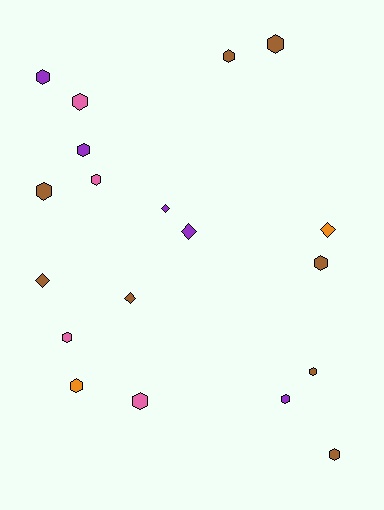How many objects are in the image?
There are 19 objects.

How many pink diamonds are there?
There are no pink diamonds.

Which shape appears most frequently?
Hexagon, with 14 objects.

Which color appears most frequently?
Brown, with 8 objects.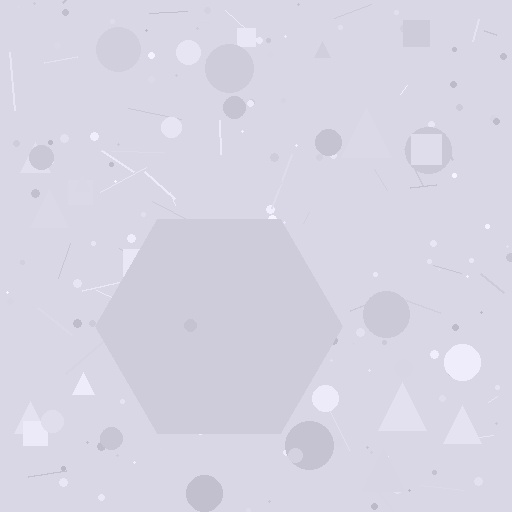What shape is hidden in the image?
A hexagon is hidden in the image.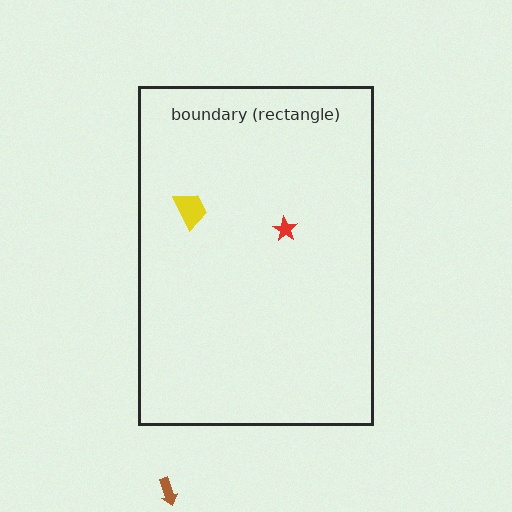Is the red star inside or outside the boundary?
Inside.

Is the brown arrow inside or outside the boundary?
Outside.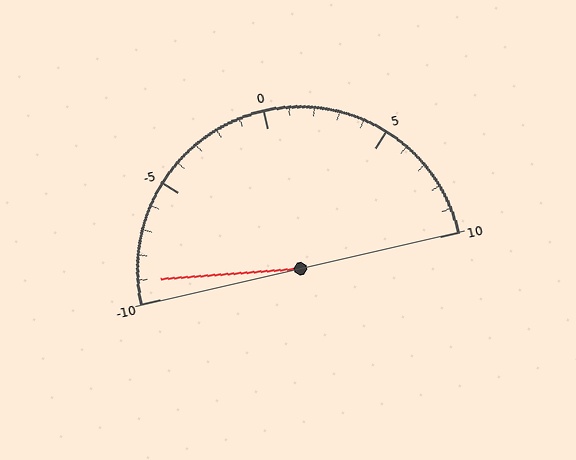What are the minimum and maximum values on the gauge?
The gauge ranges from -10 to 10.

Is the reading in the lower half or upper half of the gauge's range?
The reading is in the lower half of the range (-10 to 10).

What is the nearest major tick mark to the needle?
The nearest major tick mark is -10.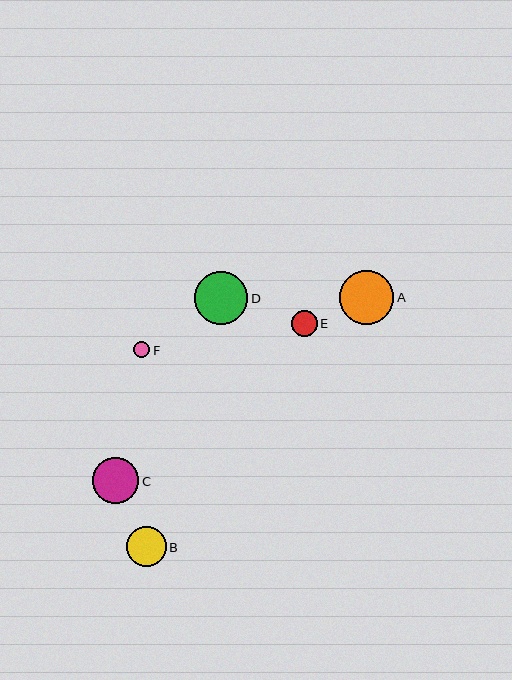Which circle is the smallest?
Circle F is the smallest with a size of approximately 16 pixels.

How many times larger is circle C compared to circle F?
Circle C is approximately 2.8 times the size of circle F.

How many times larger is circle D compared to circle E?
Circle D is approximately 2.1 times the size of circle E.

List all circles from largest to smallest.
From largest to smallest: A, D, C, B, E, F.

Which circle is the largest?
Circle A is the largest with a size of approximately 54 pixels.